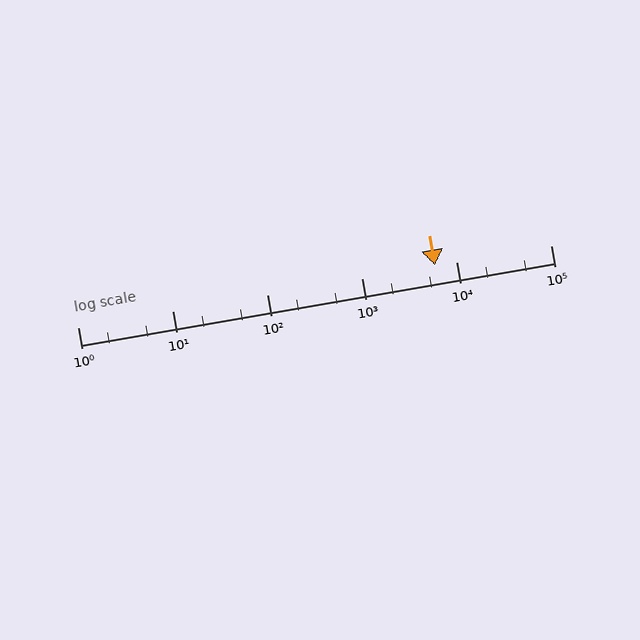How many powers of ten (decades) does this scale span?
The scale spans 5 decades, from 1 to 100000.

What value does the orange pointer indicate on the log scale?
The pointer indicates approximately 5900.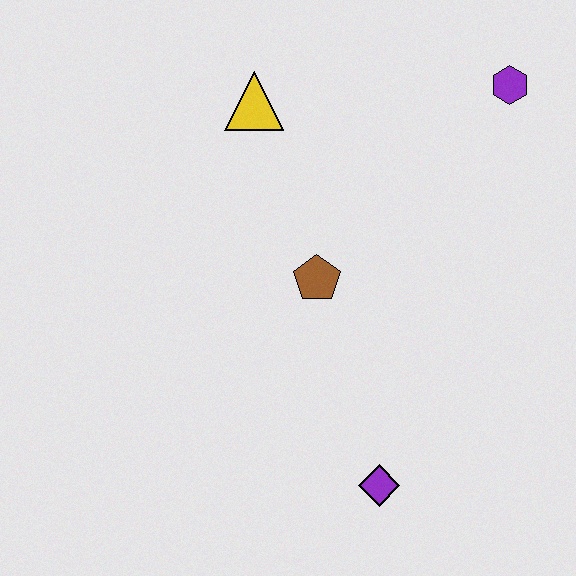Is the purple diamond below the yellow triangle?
Yes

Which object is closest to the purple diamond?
The brown pentagon is closest to the purple diamond.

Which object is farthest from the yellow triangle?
The purple diamond is farthest from the yellow triangle.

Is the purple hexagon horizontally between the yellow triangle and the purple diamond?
No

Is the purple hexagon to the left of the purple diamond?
No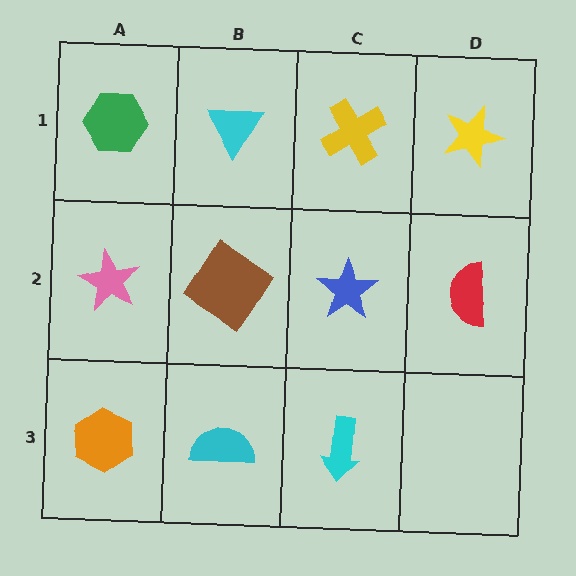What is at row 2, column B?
A brown diamond.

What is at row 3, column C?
A cyan arrow.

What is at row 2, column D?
A red semicircle.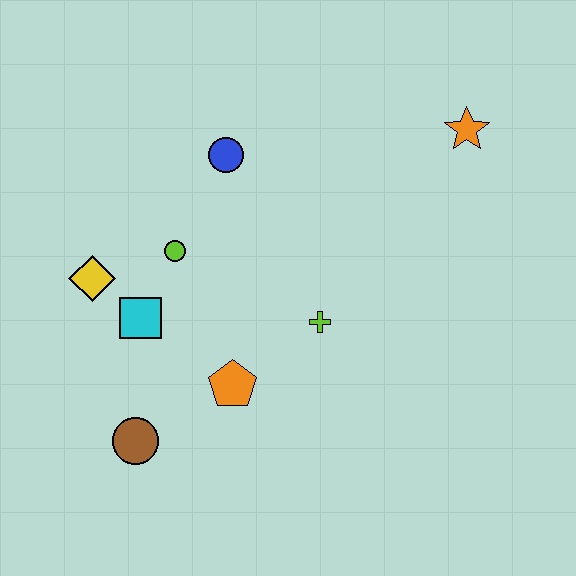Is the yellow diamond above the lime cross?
Yes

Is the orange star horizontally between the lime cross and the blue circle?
No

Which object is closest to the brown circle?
The orange pentagon is closest to the brown circle.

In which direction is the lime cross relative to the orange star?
The lime cross is below the orange star.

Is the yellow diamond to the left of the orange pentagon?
Yes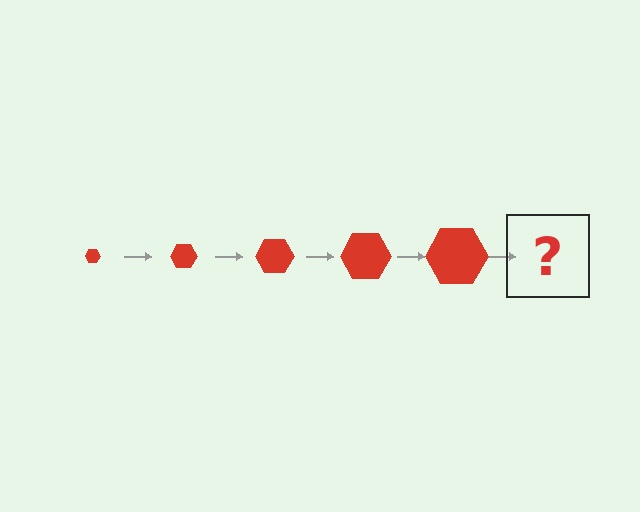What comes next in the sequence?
The next element should be a red hexagon, larger than the previous one.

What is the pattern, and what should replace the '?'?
The pattern is that the hexagon gets progressively larger each step. The '?' should be a red hexagon, larger than the previous one.